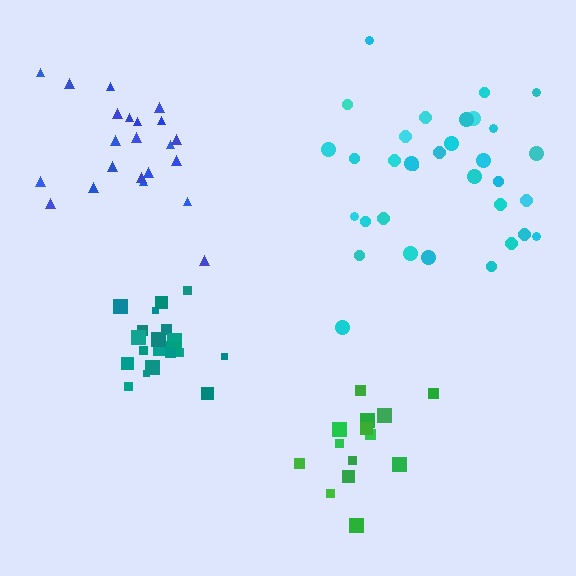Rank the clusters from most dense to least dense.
teal, blue, cyan, green.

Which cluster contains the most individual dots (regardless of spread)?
Cyan (33).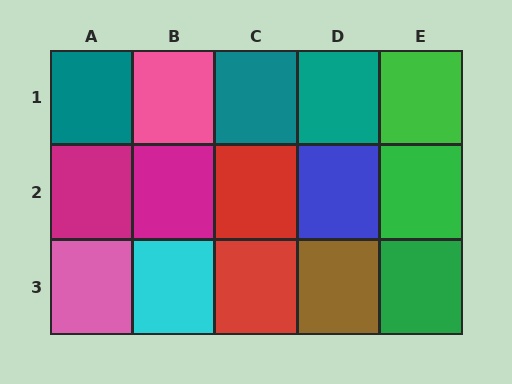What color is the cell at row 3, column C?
Red.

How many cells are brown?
1 cell is brown.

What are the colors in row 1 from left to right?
Teal, pink, teal, teal, green.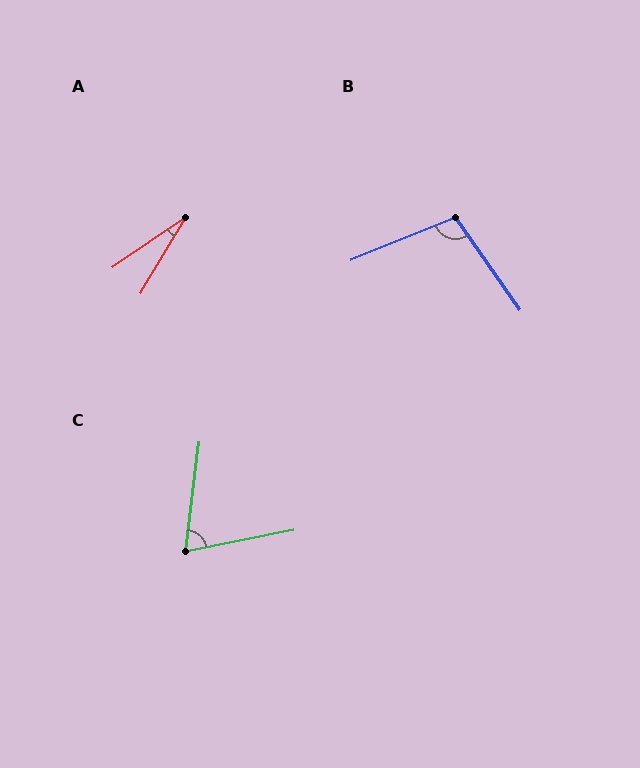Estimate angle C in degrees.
Approximately 72 degrees.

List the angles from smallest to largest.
A (25°), C (72°), B (103°).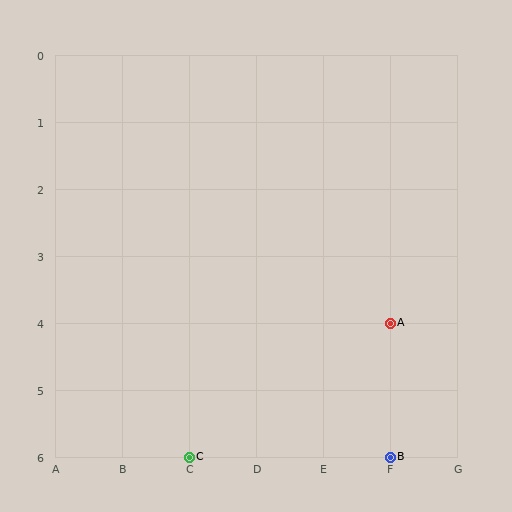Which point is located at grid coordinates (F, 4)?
Point A is at (F, 4).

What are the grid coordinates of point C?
Point C is at grid coordinates (C, 6).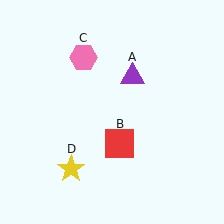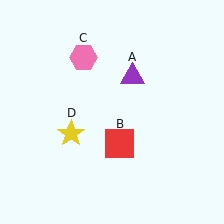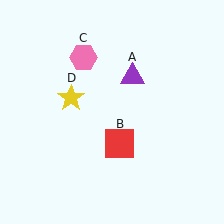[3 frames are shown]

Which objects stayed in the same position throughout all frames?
Purple triangle (object A) and red square (object B) and pink hexagon (object C) remained stationary.